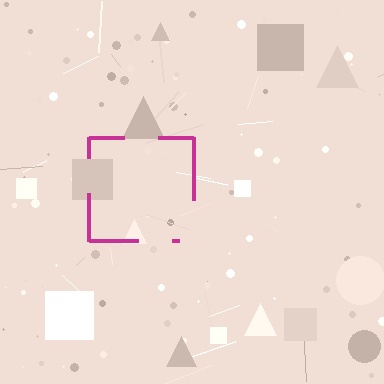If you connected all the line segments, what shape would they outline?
They would outline a square.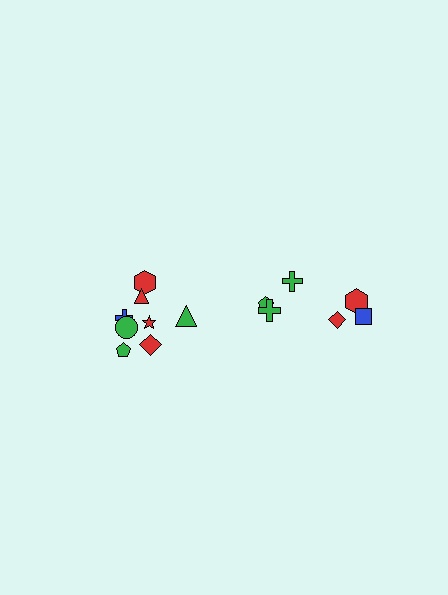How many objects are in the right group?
There are 6 objects.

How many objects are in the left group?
There are 8 objects.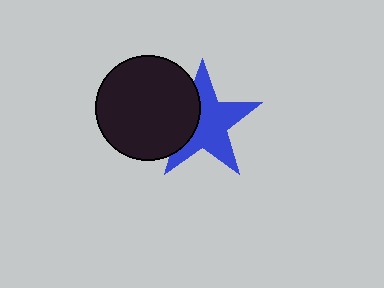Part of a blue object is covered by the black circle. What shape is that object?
It is a star.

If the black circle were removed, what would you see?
You would see the complete blue star.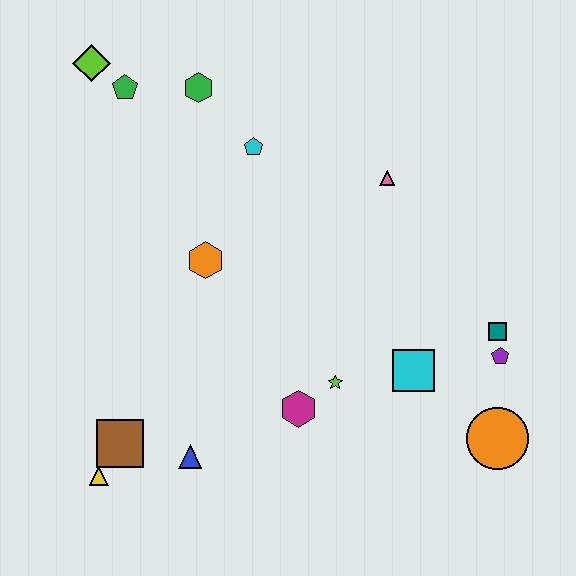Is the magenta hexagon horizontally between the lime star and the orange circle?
No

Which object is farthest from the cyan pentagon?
The orange circle is farthest from the cyan pentagon.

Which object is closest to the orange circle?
The purple pentagon is closest to the orange circle.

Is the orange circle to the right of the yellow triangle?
Yes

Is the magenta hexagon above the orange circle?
Yes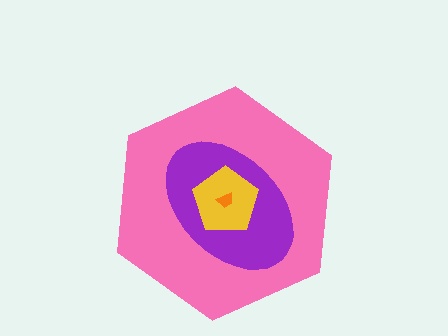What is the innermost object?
The orange trapezoid.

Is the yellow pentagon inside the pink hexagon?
Yes.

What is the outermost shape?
The pink hexagon.